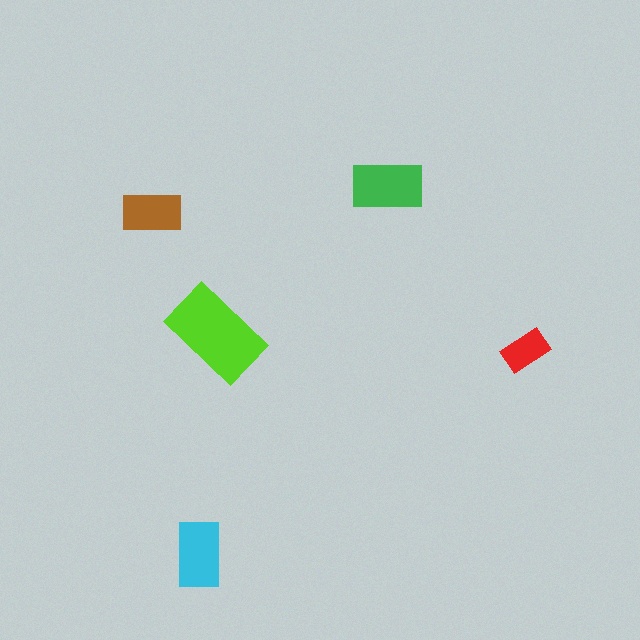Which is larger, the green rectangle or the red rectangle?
The green one.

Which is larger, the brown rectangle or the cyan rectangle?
The cyan one.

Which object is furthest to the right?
The red rectangle is rightmost.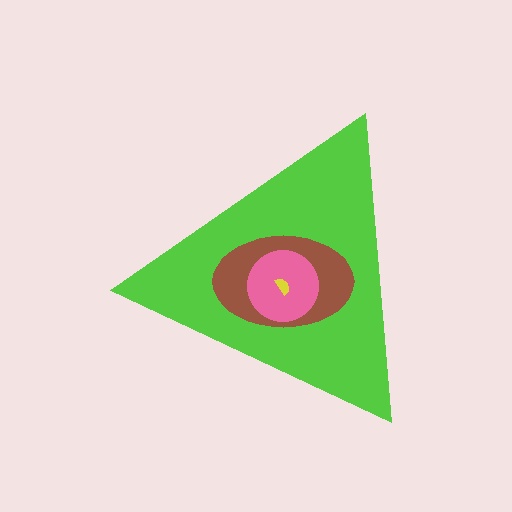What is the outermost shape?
The lime triangle.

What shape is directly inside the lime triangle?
The brown ellipse.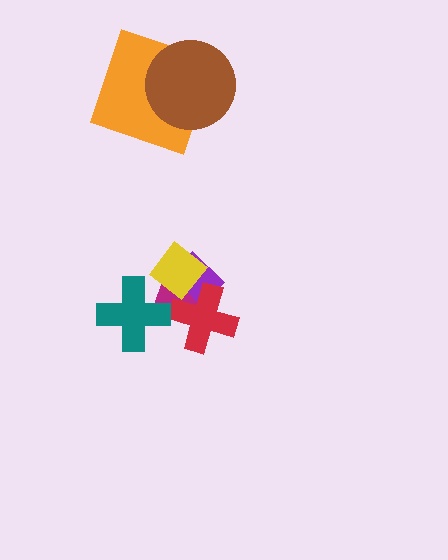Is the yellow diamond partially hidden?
Yes, it is partially covered by another shape.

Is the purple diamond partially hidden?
Yes, it is partially covered by another shape.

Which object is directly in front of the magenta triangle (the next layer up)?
The yellow diamond is directly in front of the magenta triangle.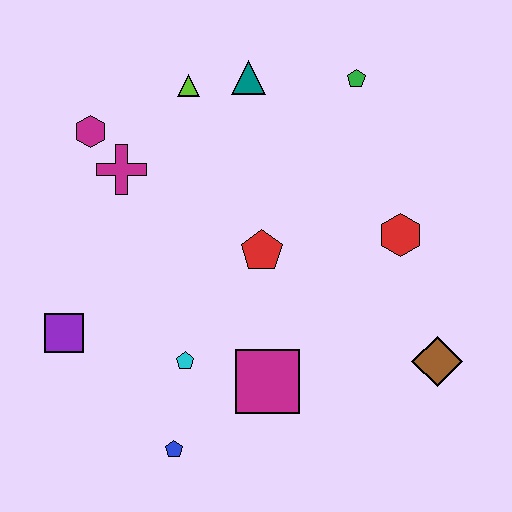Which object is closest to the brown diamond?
The red hexagon is closest to the brown diamond.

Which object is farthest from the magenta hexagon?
The brown diamond is farthest from the magenta hexagon.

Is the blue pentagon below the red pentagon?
Yes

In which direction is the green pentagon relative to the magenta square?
The green pentagon is above the magenta square.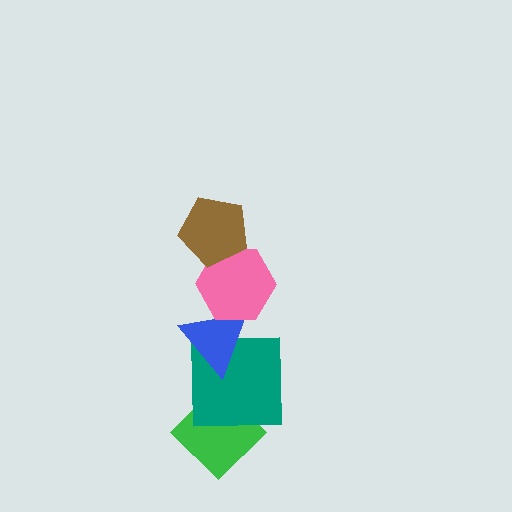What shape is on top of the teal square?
The blue triangle is on top of the teal square.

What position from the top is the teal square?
The teal square is 4th from the top.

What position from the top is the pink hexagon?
The pink hexagon is 2nd from the top.